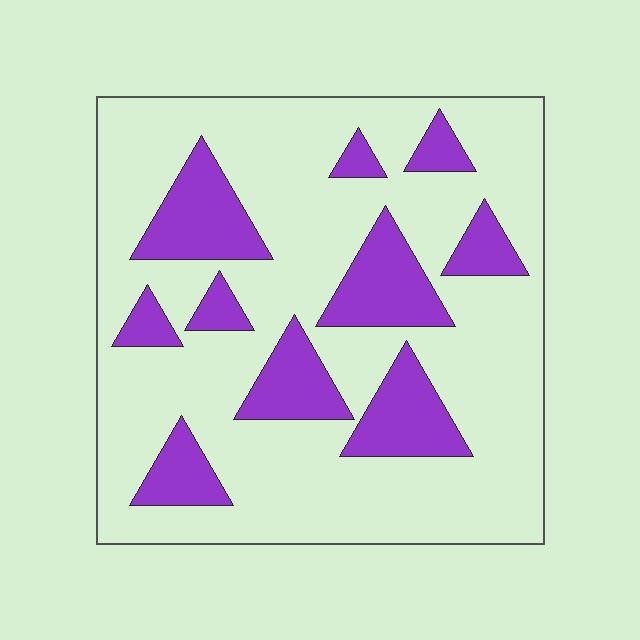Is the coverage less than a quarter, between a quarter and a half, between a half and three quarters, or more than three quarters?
Less than a quarter.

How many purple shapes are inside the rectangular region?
10.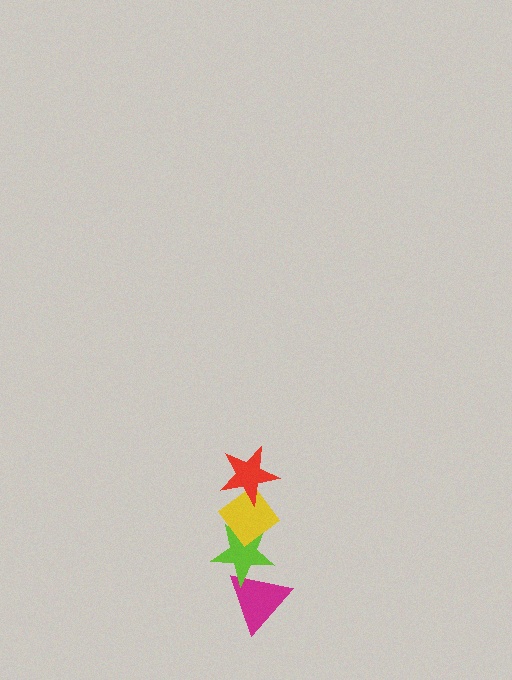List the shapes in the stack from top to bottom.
From top to bottom: the red star, the yellow diamond, the lime star, the magenta triangle.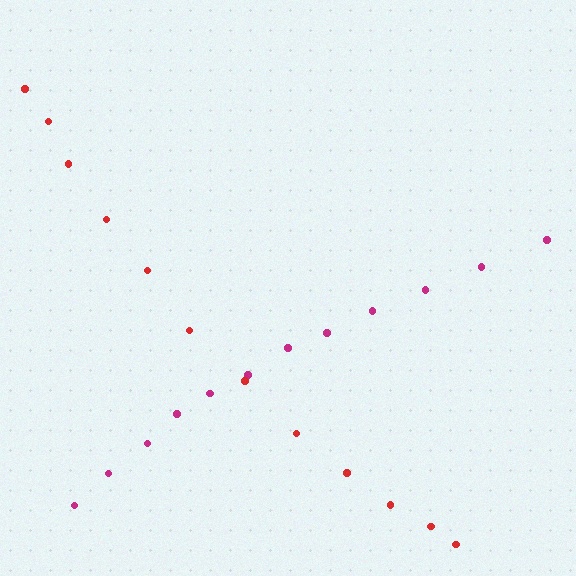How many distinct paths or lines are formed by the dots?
There are 2 distinct paths.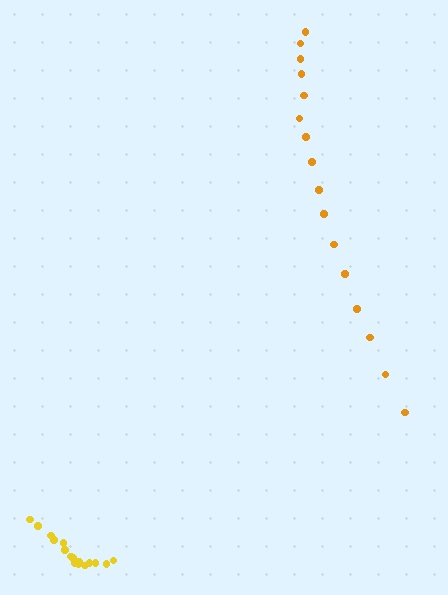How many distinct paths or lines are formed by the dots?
There are 2 distinct paths.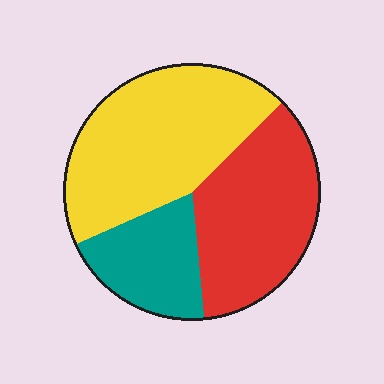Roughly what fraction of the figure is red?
Red takes up about three eighths (3/8) of the figure.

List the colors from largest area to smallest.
From largest to smallest: yellow, red, teal.